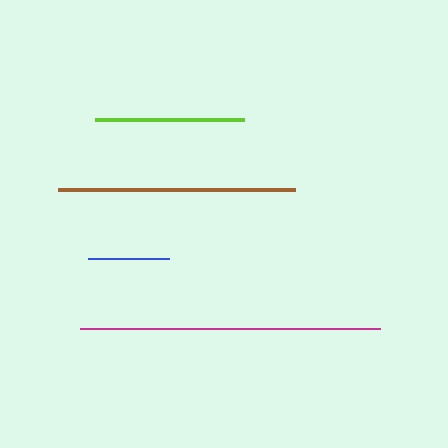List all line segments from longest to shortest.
From longest to shortest: magenta, brown, lime, blue.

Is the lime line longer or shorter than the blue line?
The lime line is longer than the blue line.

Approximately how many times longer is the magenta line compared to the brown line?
The magenta line is approximately 1.3 times the length of the brown line.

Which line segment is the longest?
The magenta line is the longest at approximately 300 pixels.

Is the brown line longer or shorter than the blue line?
The brown line is longer than the blue line.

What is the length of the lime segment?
The lime segment is approximately 149 pixels long.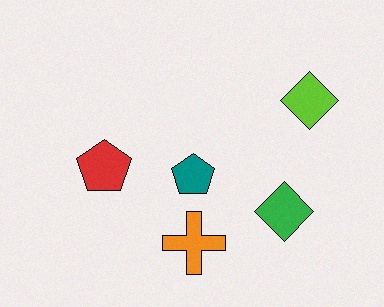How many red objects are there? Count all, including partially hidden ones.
There is 1 red object.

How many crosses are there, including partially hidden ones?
There is 1 cross.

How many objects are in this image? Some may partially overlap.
There are 5 objects.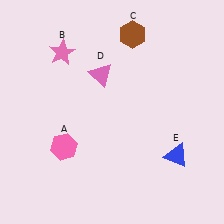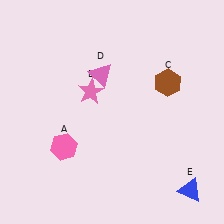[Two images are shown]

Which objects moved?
The objects that moved are: the pink star (B), the brown hexagon (C), the blue triangle (E).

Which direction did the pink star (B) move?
The pink star (B) moved down.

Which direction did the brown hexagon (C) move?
The brown hexagon (C) moved down.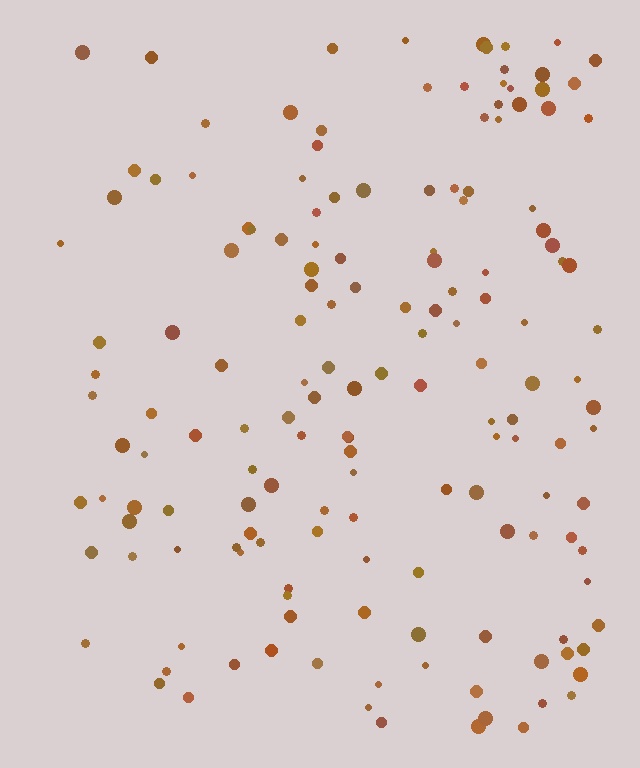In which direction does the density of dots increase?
From left to right, with the right side densest.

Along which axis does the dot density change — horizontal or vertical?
Horizontal.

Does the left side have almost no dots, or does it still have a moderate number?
Still a moderate number, just noticeably fewer than the right.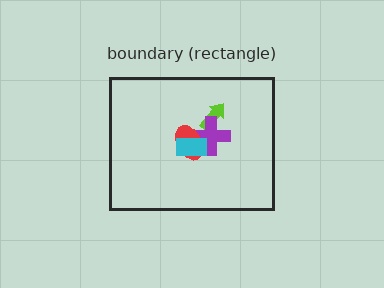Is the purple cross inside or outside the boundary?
Inside.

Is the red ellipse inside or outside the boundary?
Inside.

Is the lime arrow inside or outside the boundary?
Inside.